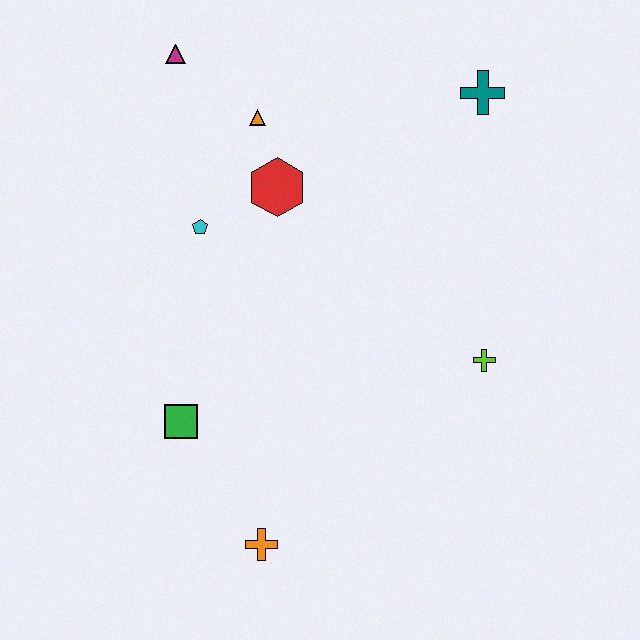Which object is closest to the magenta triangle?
The orange triangle is closest to the magenta triangle.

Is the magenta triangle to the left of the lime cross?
Yes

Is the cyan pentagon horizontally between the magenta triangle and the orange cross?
Yes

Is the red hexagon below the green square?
No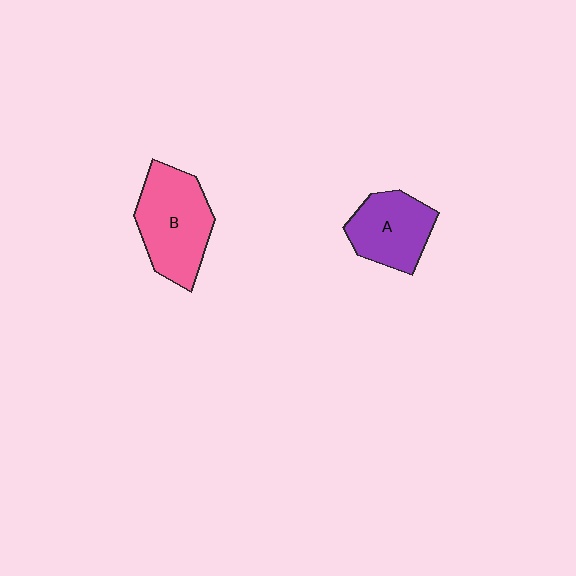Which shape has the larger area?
Shape B (pink).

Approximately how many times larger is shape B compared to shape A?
Approximately 1.3 times.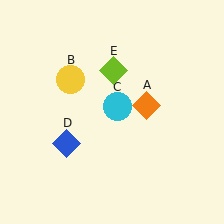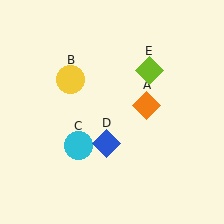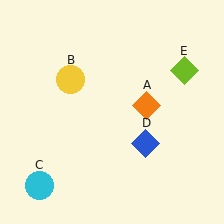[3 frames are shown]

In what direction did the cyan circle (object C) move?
The cyan circle (object C) moved down and to the left.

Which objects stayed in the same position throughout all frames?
Orange diamond (object A) and yellow circle (object B) remained stationary.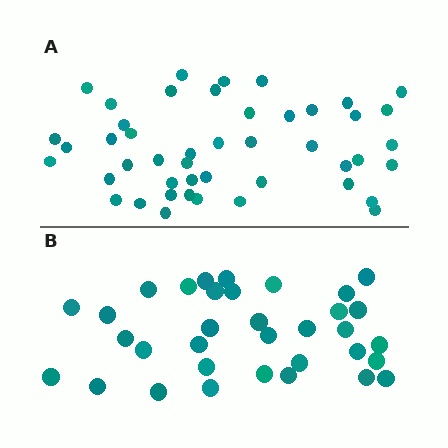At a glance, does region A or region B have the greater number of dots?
Region A (the top region) has more dots.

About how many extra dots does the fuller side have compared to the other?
Region A has roughly 12 or so more dots than region B.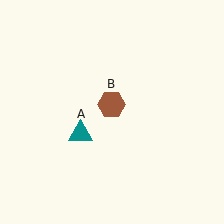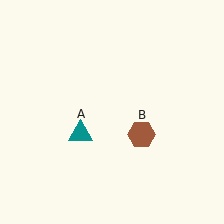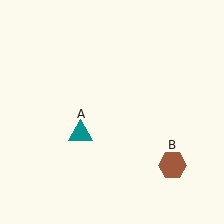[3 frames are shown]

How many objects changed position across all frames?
1 object changed position: brown hexagon (object B).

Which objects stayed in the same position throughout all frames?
Teal triangle (object A) remained stationary.